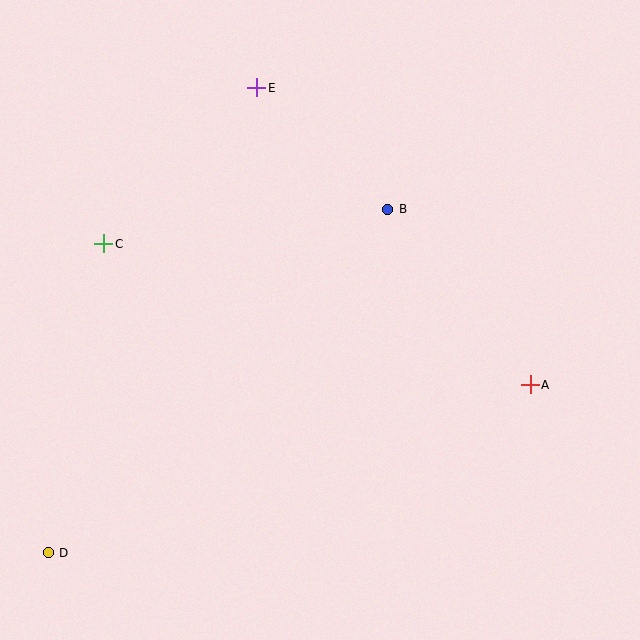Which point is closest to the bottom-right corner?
Point A is closest to the bottom-right corner.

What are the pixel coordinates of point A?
Point A is at (530, 385).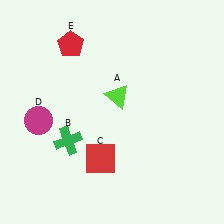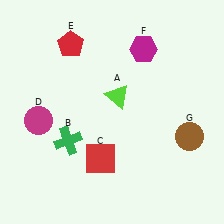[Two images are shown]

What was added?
A magenta hexagon (F), a brown circle (G) were added in Image 2.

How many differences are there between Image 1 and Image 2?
There are 2 differences between the two images.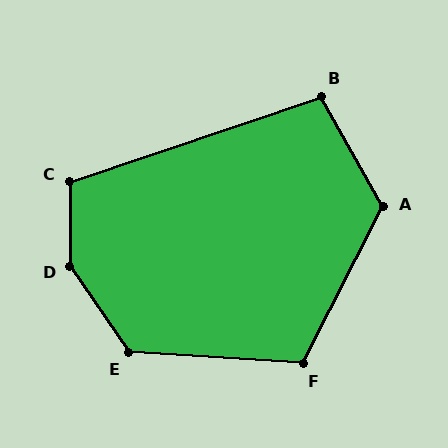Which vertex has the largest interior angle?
D, at approximately 146 degrees.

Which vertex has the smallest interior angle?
B, at approximately 101 degrees.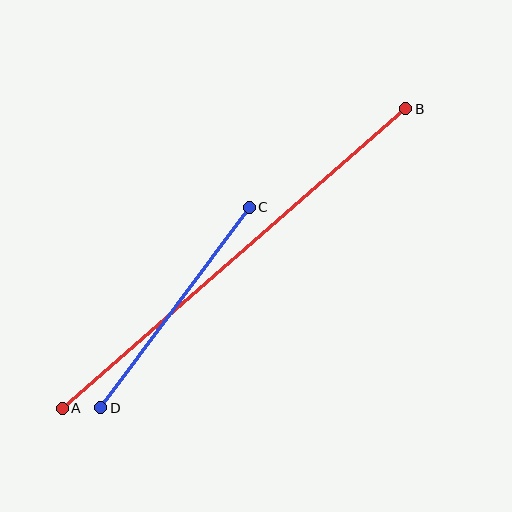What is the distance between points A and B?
The distance is approximately 456 pixels.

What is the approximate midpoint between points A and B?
The midpoint is at approximately (234, 258) pixels.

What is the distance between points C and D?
The distance is approximately 249 pixels.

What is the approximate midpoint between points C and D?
The midpoint is at approximately (175, 308) pixels.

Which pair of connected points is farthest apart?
Points A and B are farthest apart.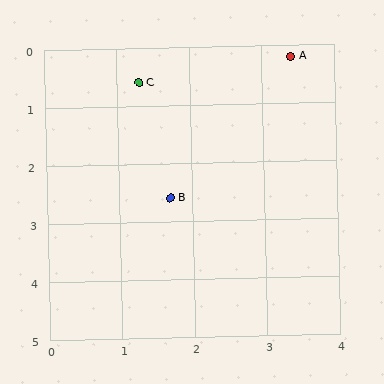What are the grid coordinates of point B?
Point B is at approximately (1.7, 2.6).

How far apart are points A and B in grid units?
Points A and B are about 2.9 grid units apart.